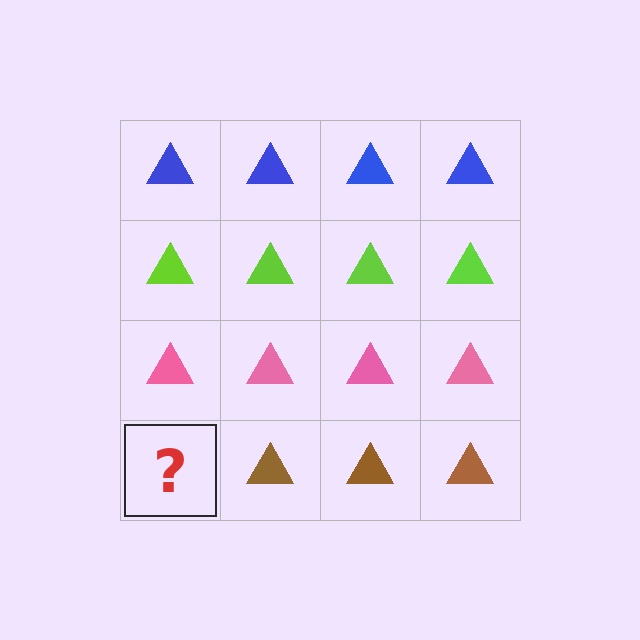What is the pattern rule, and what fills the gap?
The rule is that each row has a consistent color. The gap should be filled with a brown triangle.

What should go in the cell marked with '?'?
The missing cell should contain a brown triangle.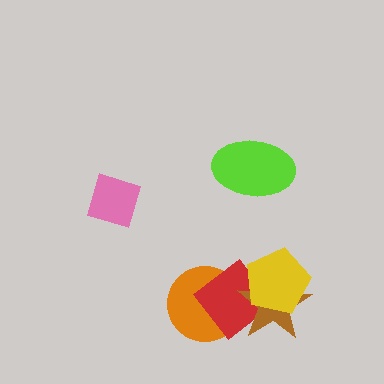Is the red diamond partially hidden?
Yes, it is partially covered by another shape.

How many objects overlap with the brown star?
3 objects overlap with the brown star.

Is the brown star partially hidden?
Yes, it is partially covered by another shape.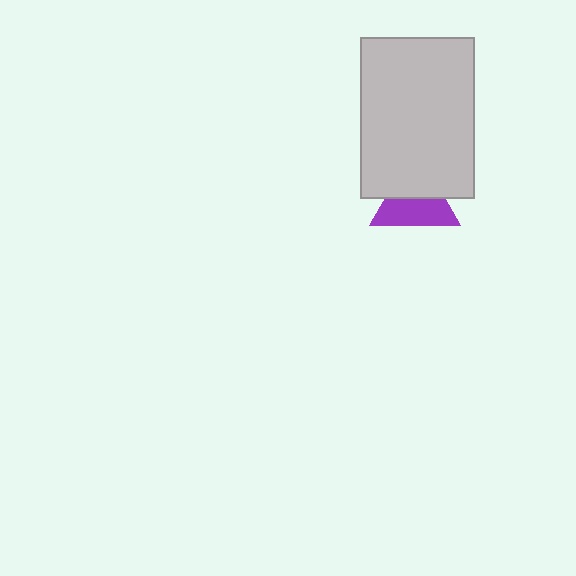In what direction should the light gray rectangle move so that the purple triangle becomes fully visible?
The light gray rectangle should move up. That is the shortest direction to clear the overlap and leave the purple triangle fully visible.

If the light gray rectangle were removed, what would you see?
You would see the complete purple triangle.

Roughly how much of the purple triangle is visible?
About half of it is visible (roughly 55%).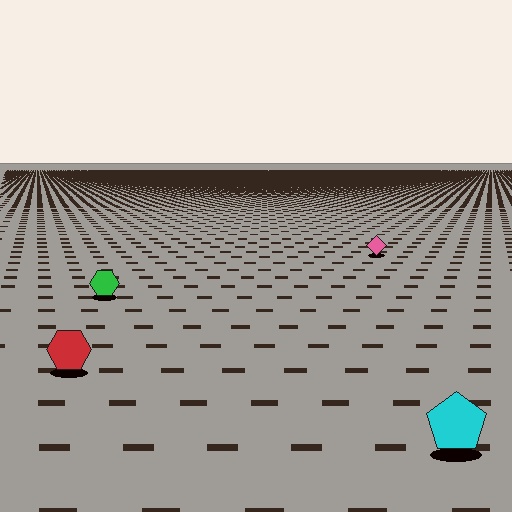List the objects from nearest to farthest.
From nearest to farthest: the cyan pentagon, the red hexagon, the green hexagon, the pink diamond.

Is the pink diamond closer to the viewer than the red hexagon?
No. The red hexagon is closer — you can tell from the texture gradient: the ground texture is coarser near it.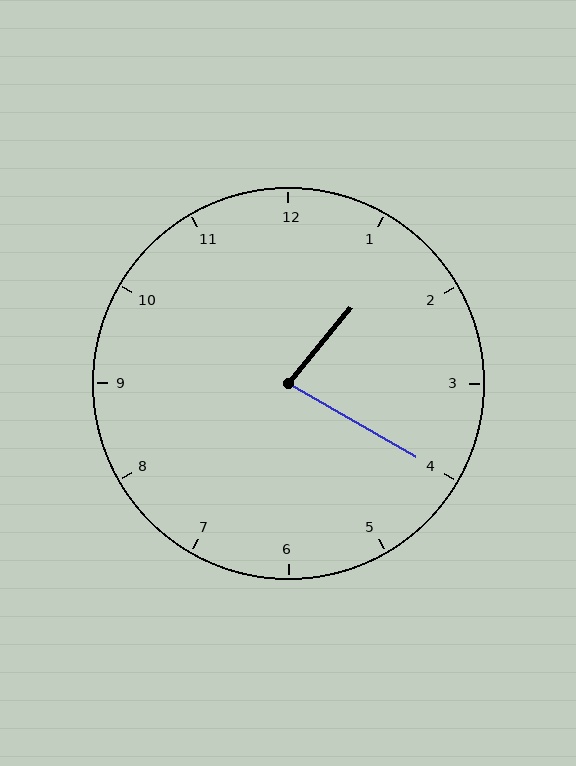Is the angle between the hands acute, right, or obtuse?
It is acute.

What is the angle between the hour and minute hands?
Approximately 80 degrees.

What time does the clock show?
1:20.